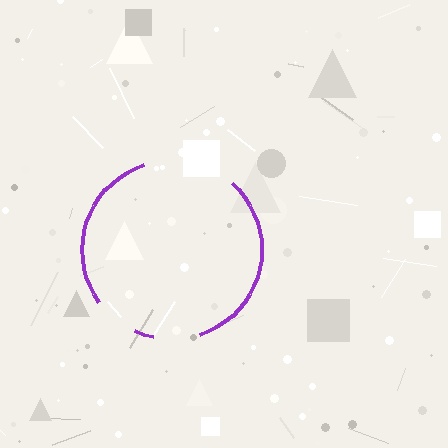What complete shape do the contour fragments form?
The contour fragments form a circle.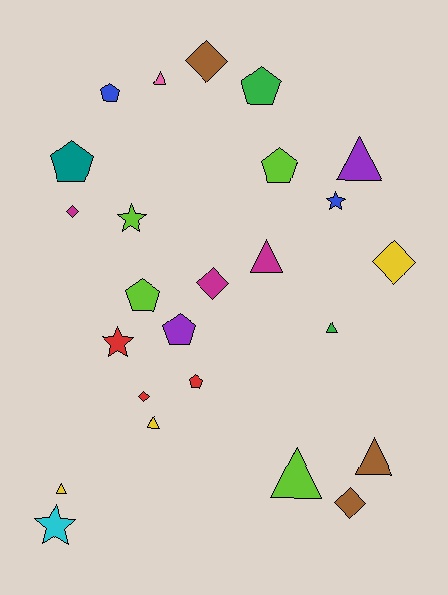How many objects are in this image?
There are 25 objects.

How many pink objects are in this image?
There is 1 pink object.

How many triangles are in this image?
There are 8 triangles.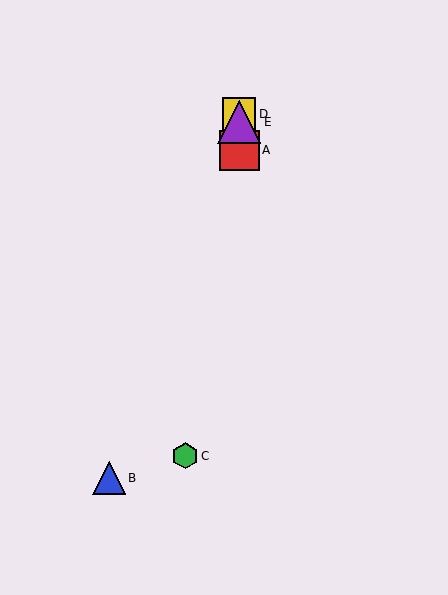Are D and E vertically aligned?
Yes, both are at x≈239.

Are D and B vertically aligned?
No, D is at x≈239 and B is at x≈109.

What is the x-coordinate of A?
Object A is at x≈239.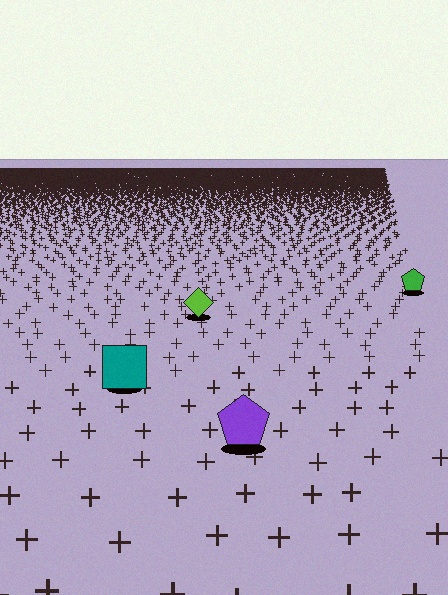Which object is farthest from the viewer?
The green pentagon is farthest from the viewer. It appears smaller and the ground texture around it is denser.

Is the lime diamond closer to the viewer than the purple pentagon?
No. The purple pentagon is closer — you can tell from the texture gradient: the ground texture is coarser near it.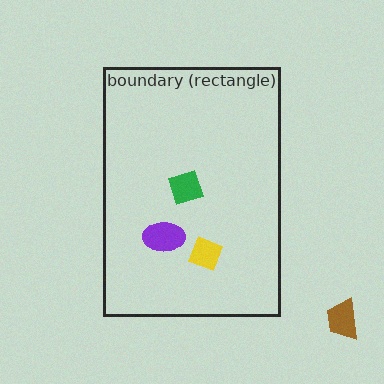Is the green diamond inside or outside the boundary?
Inside.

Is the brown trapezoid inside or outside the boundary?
Outside.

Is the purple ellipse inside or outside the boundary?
Inside.